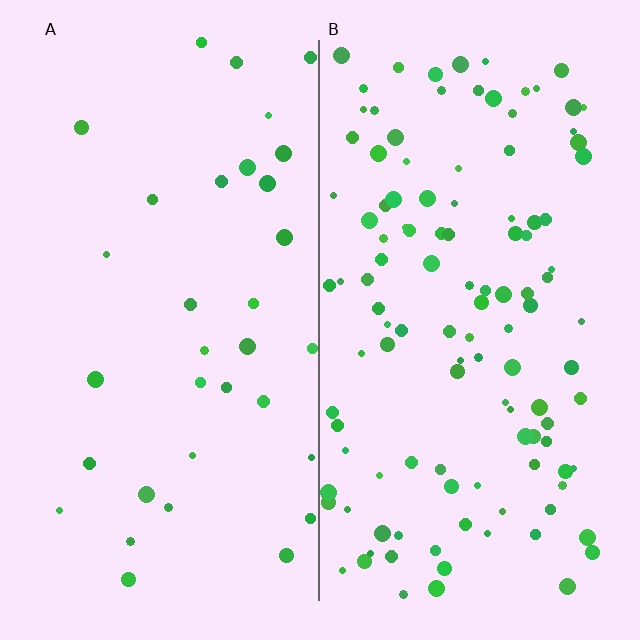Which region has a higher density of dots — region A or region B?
B (the right).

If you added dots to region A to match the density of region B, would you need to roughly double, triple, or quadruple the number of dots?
Approximately quadruple.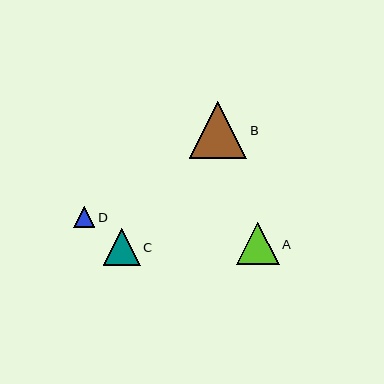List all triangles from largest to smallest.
From largest to smallest: B, A, C, D.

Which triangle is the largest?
Triangle B is the largest with a size of approximately 57 pixels.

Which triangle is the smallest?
Triangle D is the smallest with a size of approximately 21 pixels.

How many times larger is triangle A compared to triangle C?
Triangle A is approximately 1.2 times the size of triangle C.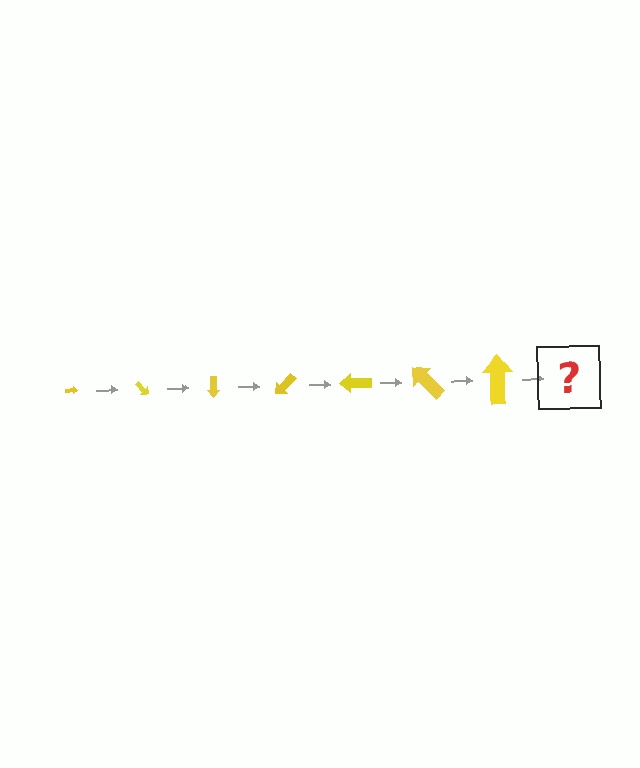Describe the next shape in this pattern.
It should be an arrow, larger than the previous one and rotated 315 degrees from the start.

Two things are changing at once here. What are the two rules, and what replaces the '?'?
The two rules are that the arrow grows larger each step and it rotates 45 degrees each step. The '?' should be an arrow, larger than the previous one and rotated 315 degrees from the start.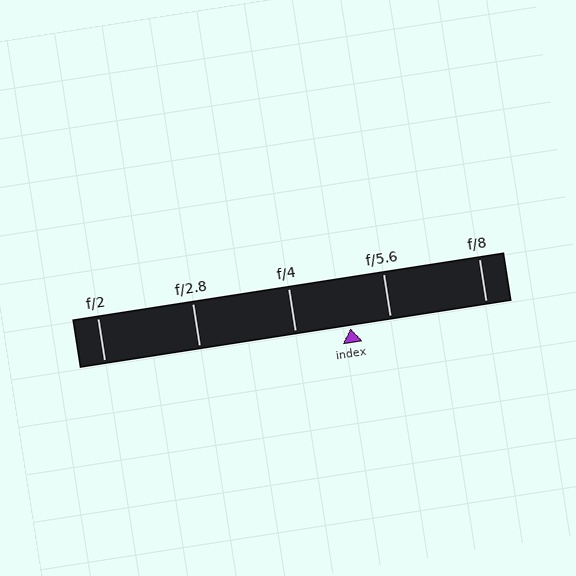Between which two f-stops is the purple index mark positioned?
The index mark is between f/4 and f/5.6.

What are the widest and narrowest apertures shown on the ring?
The widest aperture shown is f/2 and the narrowest is f/8.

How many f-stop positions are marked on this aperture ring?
There are 5 f-stop positions marked.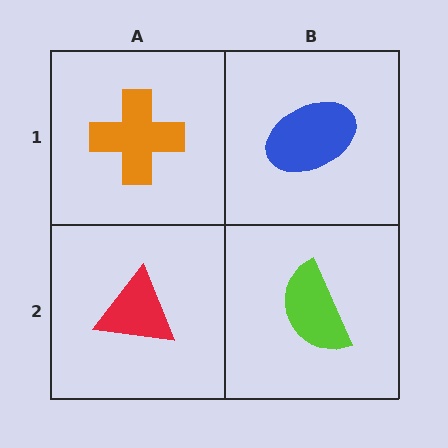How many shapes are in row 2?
2 shapes.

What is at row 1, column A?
An orange cross.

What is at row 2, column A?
A red triangle.